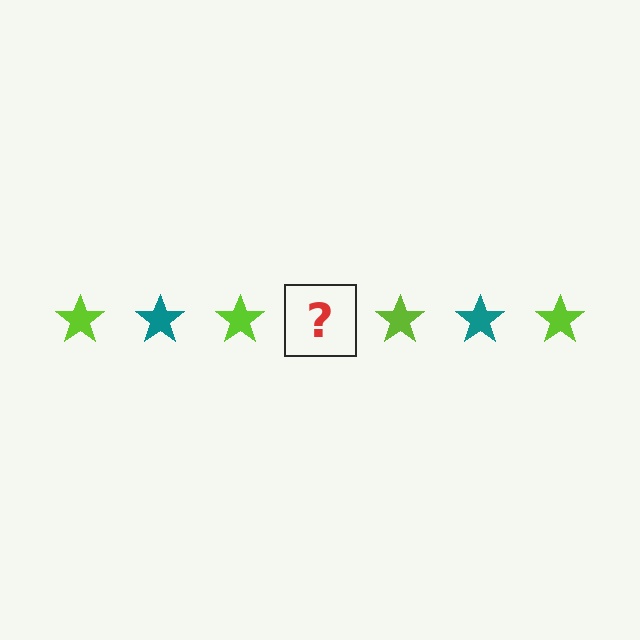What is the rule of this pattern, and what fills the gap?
The rule is that the pattern cycles through lime, teal stars. The gap should be filled with a teal star.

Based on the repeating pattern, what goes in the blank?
The blank should be a teal star.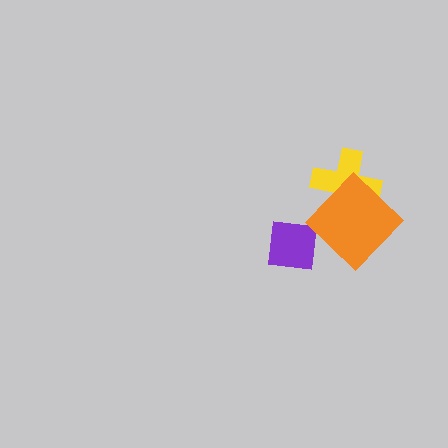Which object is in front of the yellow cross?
The orange diamond is in front of the yellow cross.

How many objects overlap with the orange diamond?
2 objects overlap with the orange diamond.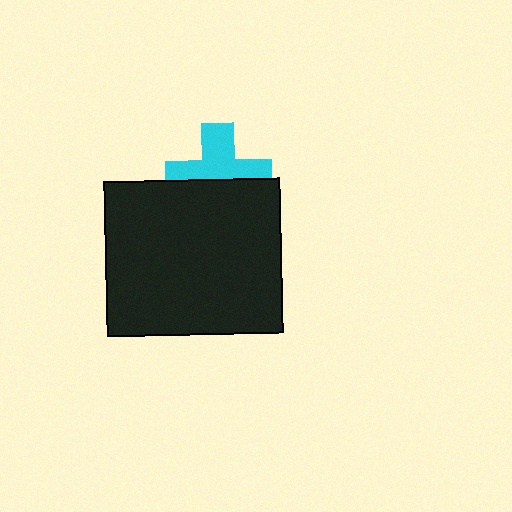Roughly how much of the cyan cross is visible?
About half of it is visible (roughly 54%).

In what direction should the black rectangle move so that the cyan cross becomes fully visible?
The black rectangle should move down. That is the shortest direction to clear the overlap and leave the cyan cross fully visible.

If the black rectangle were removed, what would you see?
You would see the complete cyan cross.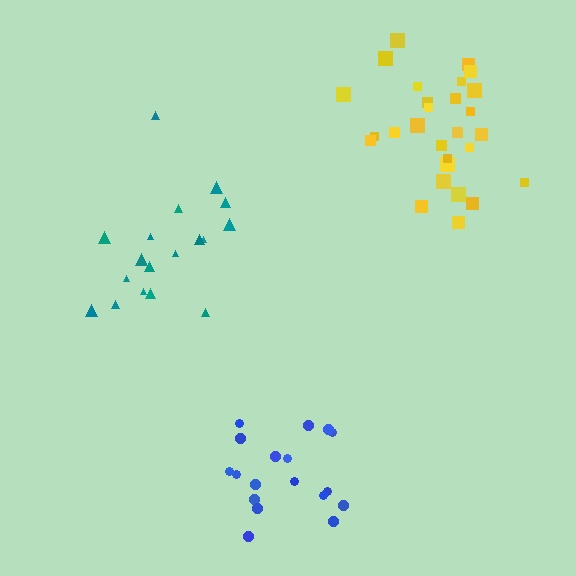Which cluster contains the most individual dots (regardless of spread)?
Yellow (28).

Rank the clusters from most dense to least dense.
yellow, blue, teal.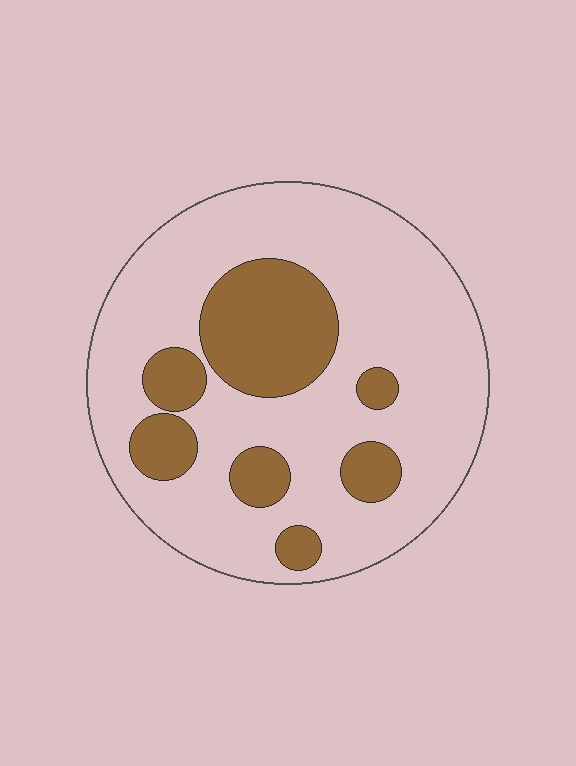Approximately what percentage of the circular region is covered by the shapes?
Approximately 25%.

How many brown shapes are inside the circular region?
7.